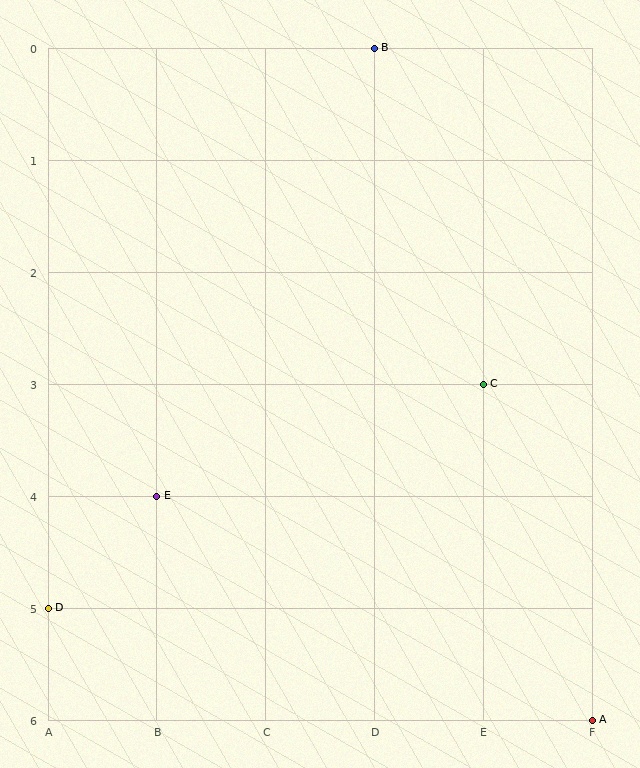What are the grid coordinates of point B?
Point B is at grid coordinates (D, 0).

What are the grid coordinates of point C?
Point C is at grid coordinates (E, 3).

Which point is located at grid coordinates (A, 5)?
Point D is at (A, 5).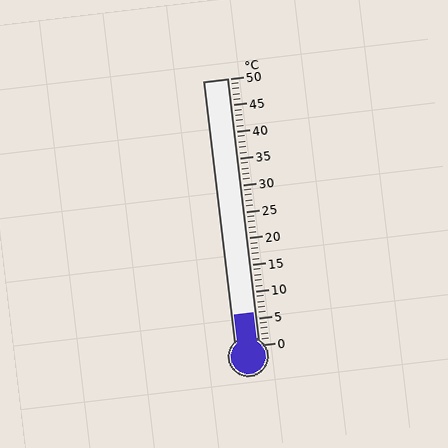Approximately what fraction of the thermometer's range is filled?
The thermometer is filled to approximately 10% of its range.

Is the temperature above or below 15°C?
The temperature is below 15°C.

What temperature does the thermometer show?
The thermometer shows approximately 6°C.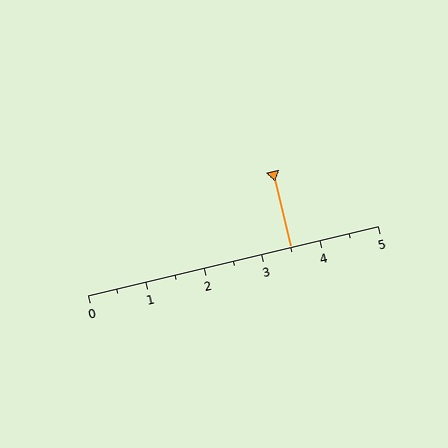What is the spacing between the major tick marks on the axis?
The major ticks are spaced 1 apart.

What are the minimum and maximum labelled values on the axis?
The axis runs from 0 to 5.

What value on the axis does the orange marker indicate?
The marker indicates approximately 3.5.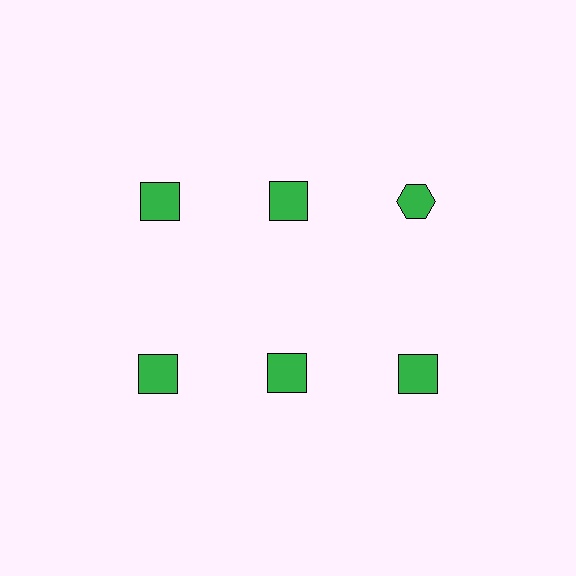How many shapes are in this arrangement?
There are 6 shapes arranged in a grid pattern.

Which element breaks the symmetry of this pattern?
The green hexagon in the top row, center column breaks the symmetry. All other shapes are green squares.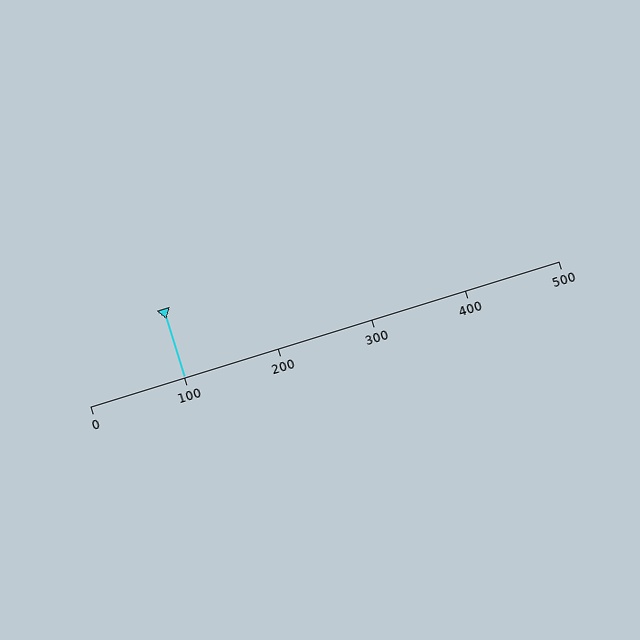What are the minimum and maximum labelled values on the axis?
The axis runs from 0 to 500.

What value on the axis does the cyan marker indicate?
The marker indicates approximately 100.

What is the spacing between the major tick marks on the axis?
The major ticks are spaced 100 apart.